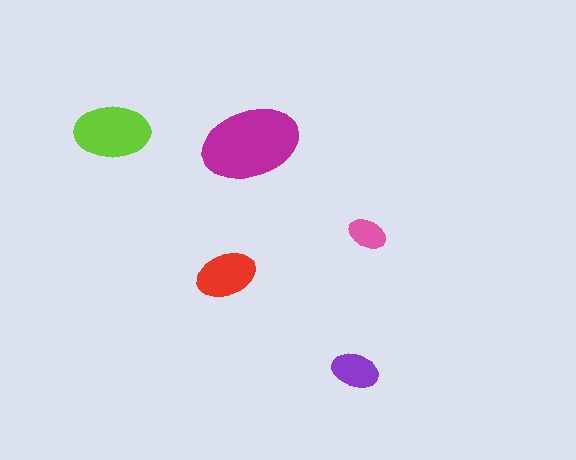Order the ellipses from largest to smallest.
the magenta one, the lime one, the red one, the purple one, the pink one.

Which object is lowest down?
The purple ellipse is bottommost.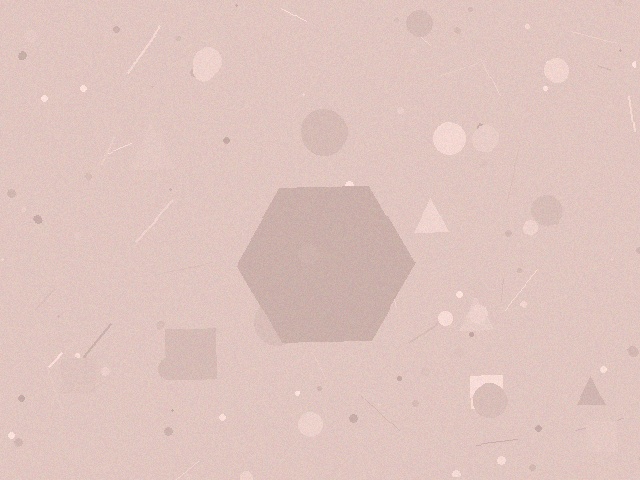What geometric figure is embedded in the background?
A hexagon is embedded in the background.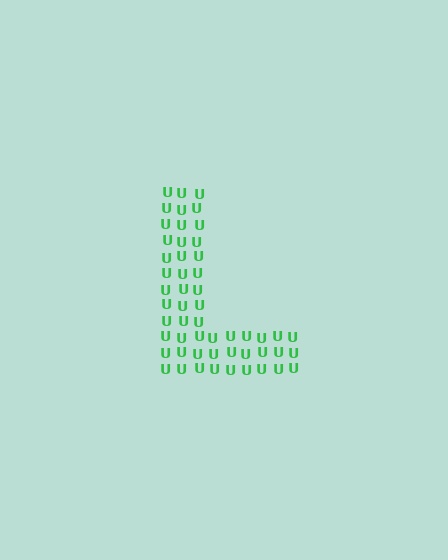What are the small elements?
The small elements are letter U's.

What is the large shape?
The large shape is the letter L.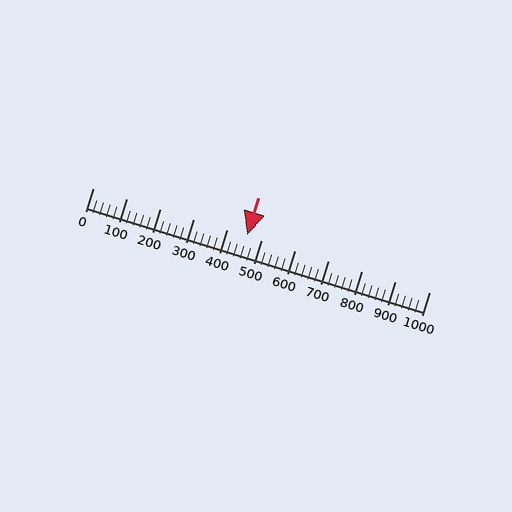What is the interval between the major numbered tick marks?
The major tick marks are spaced 100 units apart.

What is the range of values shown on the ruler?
The ruler shows values from 0 to 1000.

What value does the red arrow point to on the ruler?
The red arrow points to approximately 460.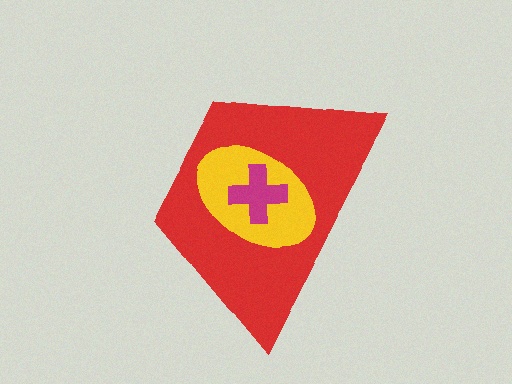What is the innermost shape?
The magenta cross.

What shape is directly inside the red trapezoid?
The yellow ellipse.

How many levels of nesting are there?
3.